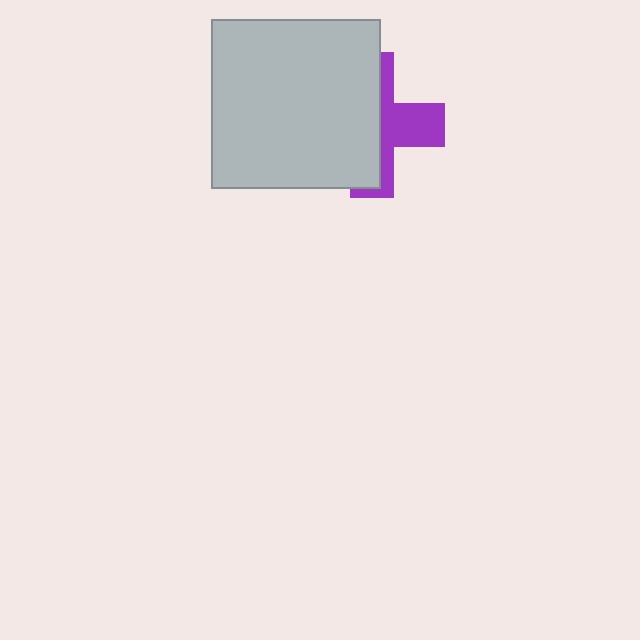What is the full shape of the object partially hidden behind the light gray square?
The partially hidden object is a purple cross.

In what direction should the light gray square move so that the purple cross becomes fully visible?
The light gray square should move left. That is the shortest direction to clear the overlap and leave the purple cross fully visible.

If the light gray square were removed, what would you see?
You would see the complete purple cross.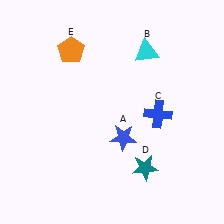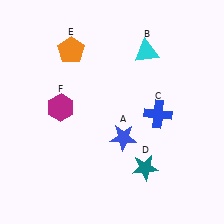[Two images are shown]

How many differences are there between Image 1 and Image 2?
There is 1 difference between the two images.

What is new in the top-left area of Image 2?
A magenta hexagon (F) was added in the top-left area of Image 2.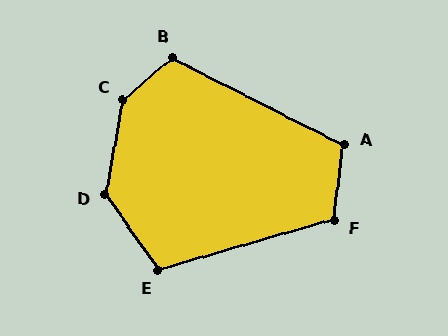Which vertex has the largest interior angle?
C, at approximately 141 degrees.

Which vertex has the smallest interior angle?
E, at approximately 109 degrees.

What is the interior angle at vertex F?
Approximately 113 degrees (obtuse).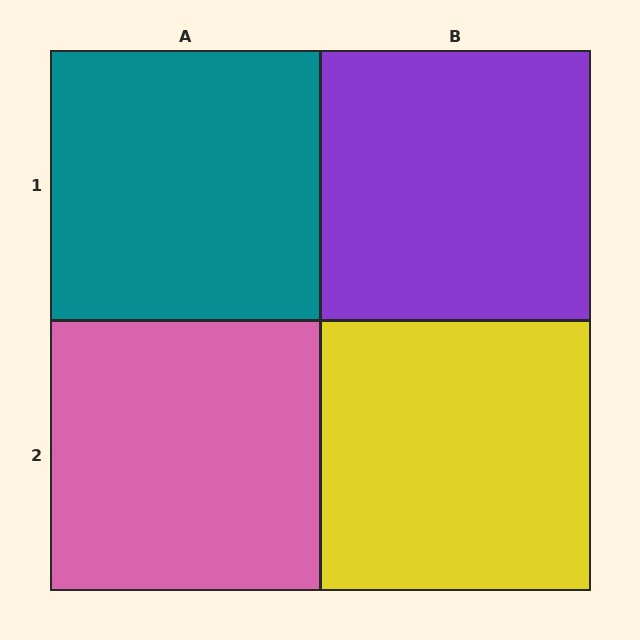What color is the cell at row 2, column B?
Yellow.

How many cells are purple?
1 cell is purple.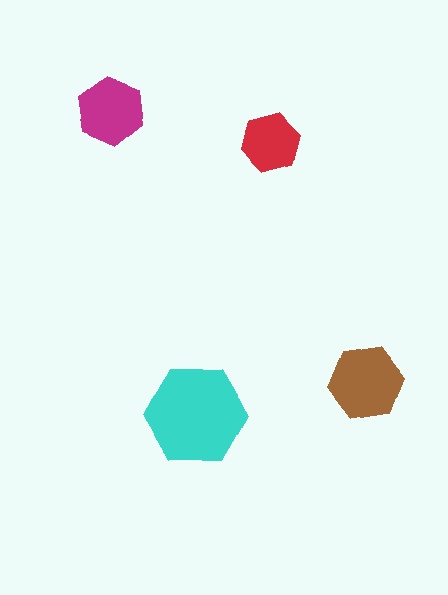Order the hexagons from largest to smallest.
the cyan one, the brown one, the magenta one, the red one.